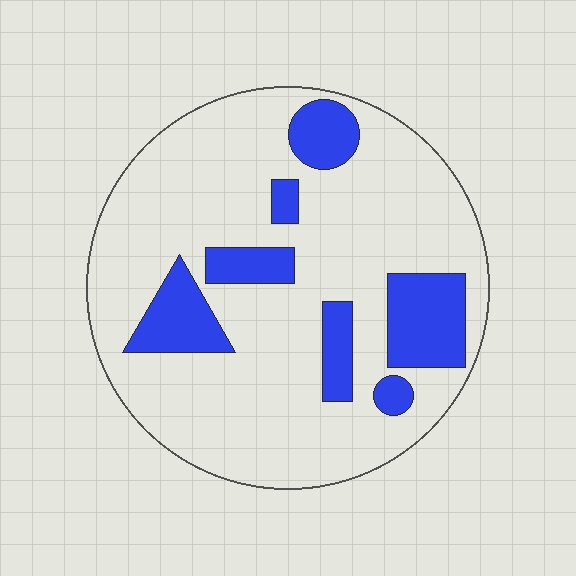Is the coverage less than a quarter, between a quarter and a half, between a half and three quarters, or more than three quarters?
Less than a quarter.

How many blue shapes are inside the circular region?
7.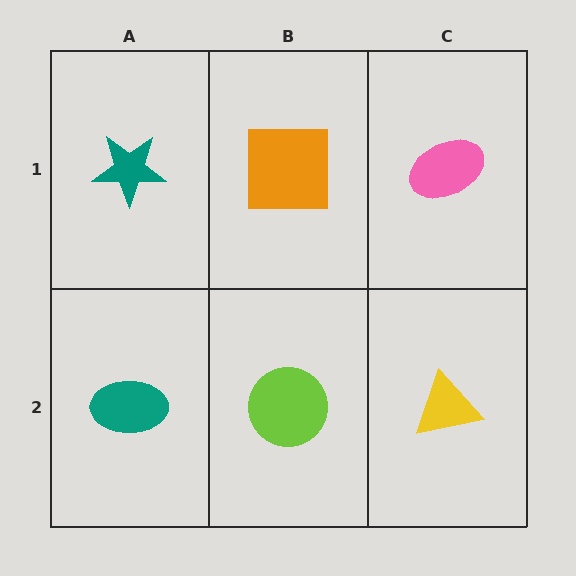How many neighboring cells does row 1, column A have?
2.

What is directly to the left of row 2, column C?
A lime circle.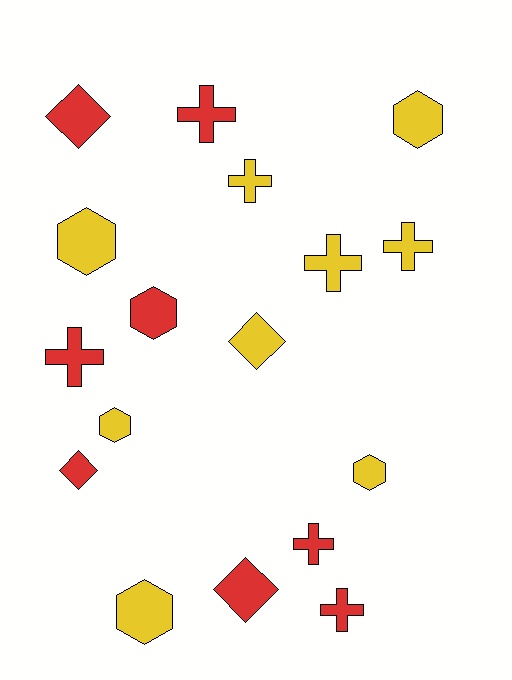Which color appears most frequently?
Yellow, with 9 objects.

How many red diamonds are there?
There are 3 red diamonds.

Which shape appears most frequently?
Cross, with 7 objects.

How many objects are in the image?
There are 17 objects.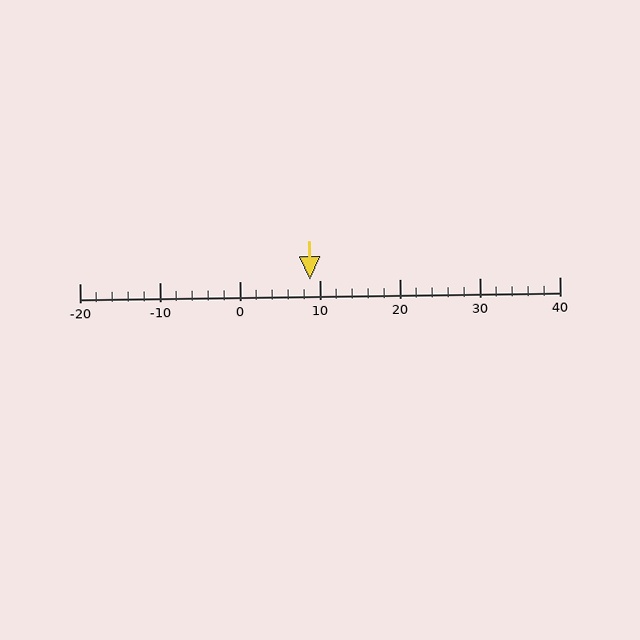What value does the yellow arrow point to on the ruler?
The yellow arrow points to approximately 9.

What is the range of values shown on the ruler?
The ruler shows values from -20 to 40.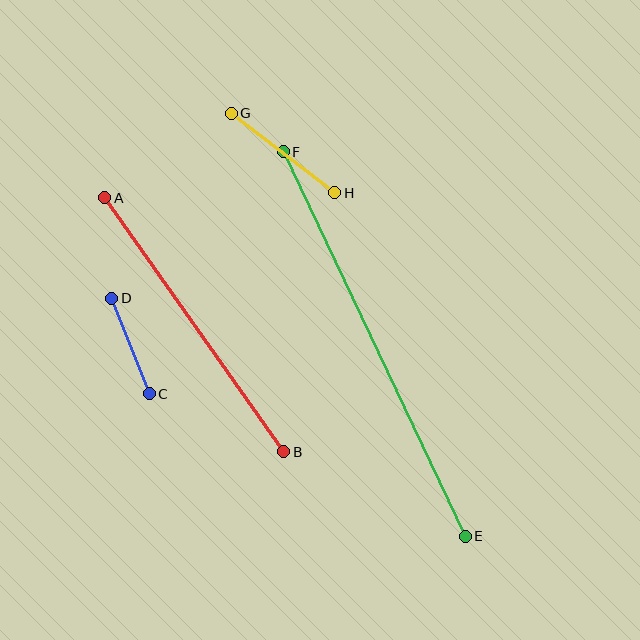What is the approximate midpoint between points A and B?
The midpoint is at approximately (194, 325) pixels.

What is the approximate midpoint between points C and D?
The midpoint is at approximately (130, 346) pixels.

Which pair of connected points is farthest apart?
Points E and F are farthest apart.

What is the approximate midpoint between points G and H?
The midpoint is at approximately (283, 153) pixels.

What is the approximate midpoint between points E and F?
The midpoint is at approximately (374, 344) pixels.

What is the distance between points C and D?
The distance is approximately 103 pixels.